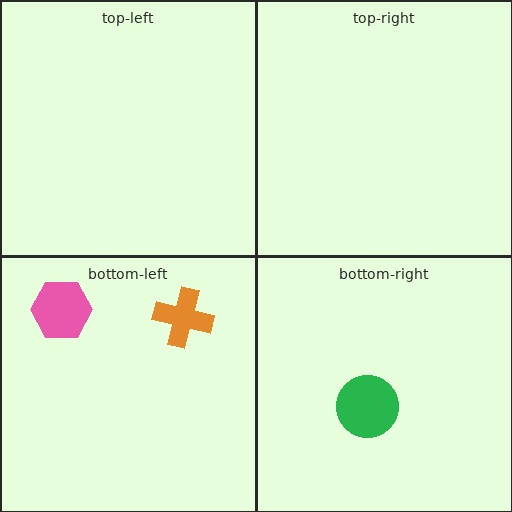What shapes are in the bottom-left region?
The pink hexagon, the orange cross.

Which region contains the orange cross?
The bottom-left region.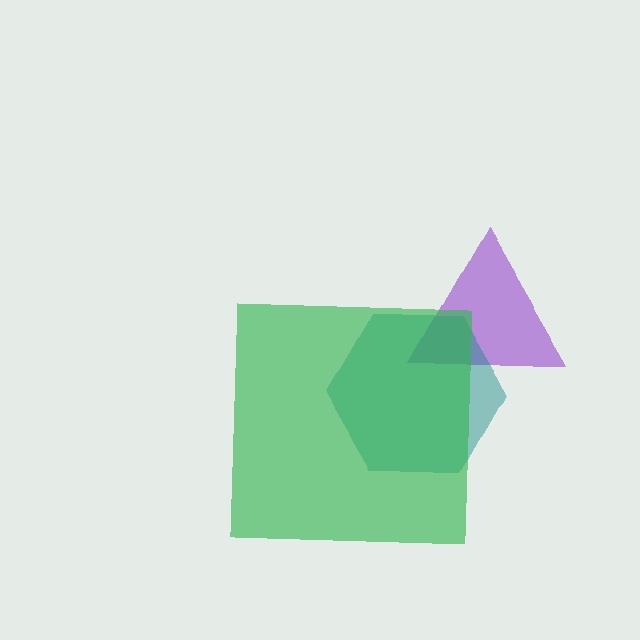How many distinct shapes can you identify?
There are 3 distinct shapes: a purple triangle, a teal hexagon, a green square.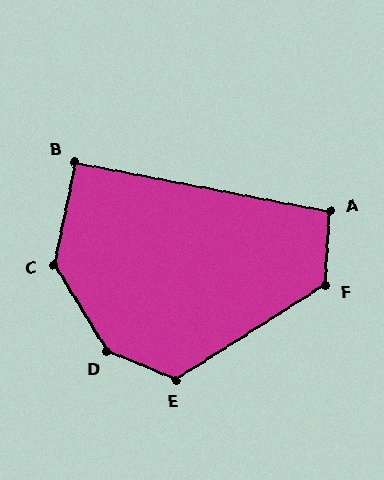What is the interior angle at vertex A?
Approximately 97 degrees (obtuse).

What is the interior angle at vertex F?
Approximately 126 degrees (obtuse).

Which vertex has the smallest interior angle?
B, at approximately 91 degrees.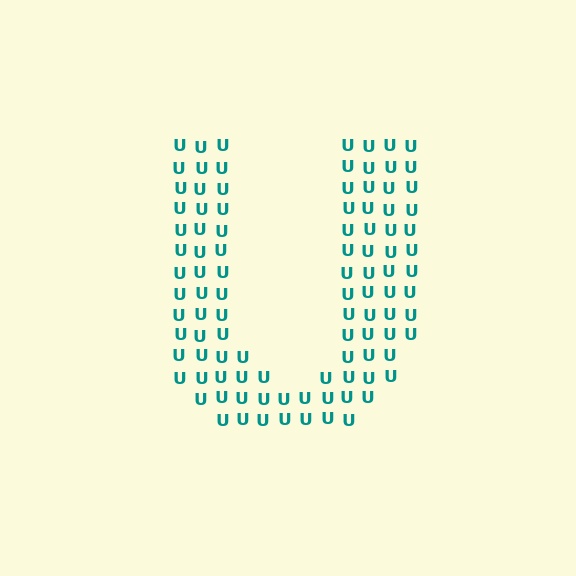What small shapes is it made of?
It is made of small letter U's.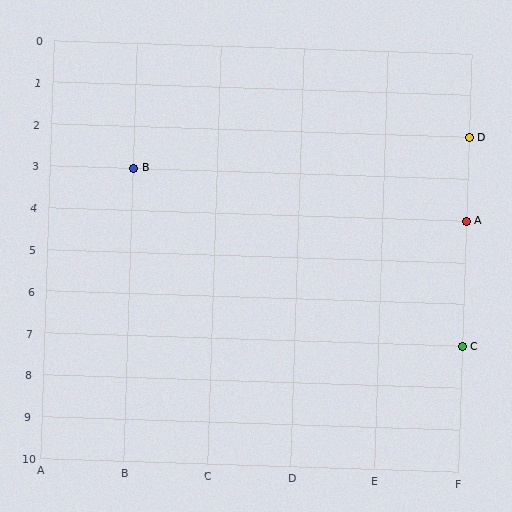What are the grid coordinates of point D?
Point D is at grid coordinates (F, 2).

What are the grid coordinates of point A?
Point A is at grid coordinates (F, 4).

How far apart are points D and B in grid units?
Points D and B are 4 columns and 1 row apart (about 4.1 grid units diagonally).